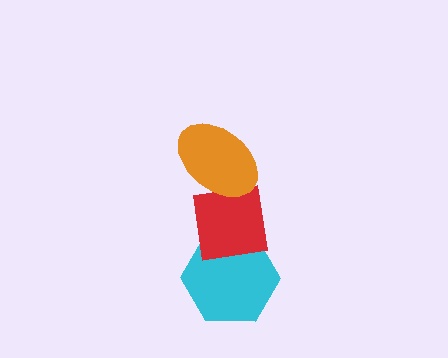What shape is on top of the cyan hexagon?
The red square is on top of the cyan hexagon.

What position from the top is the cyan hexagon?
The cyan hexagon is 3rd from the top.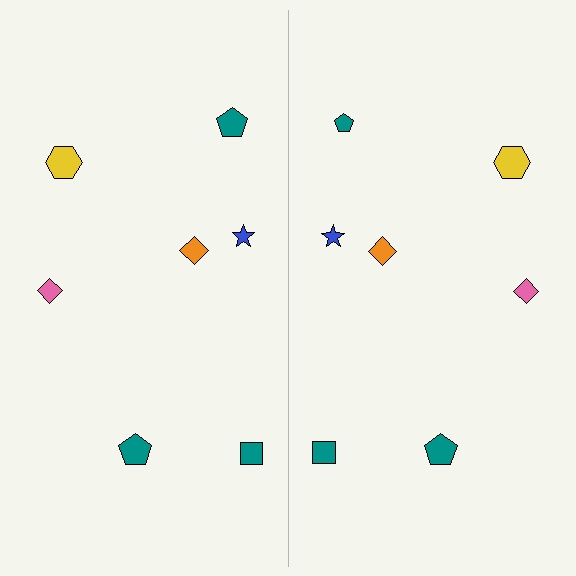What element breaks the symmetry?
The teal pentagon on the right side has a different size than its mirror counterpart.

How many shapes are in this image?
There are 14 shapes in this image.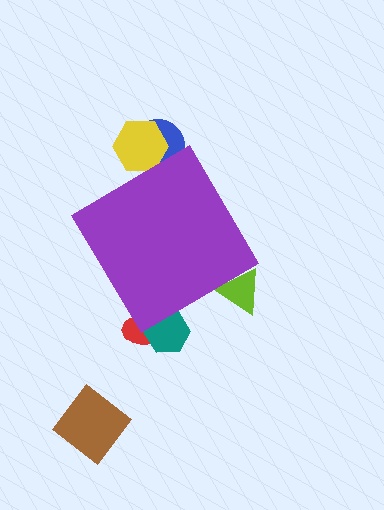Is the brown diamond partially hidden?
No, the brown diamond is fully visible.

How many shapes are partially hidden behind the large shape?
5 shapes are partially hidden.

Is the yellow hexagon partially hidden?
Yes, the yellow hexagon is partially hidden behind the purple diamond.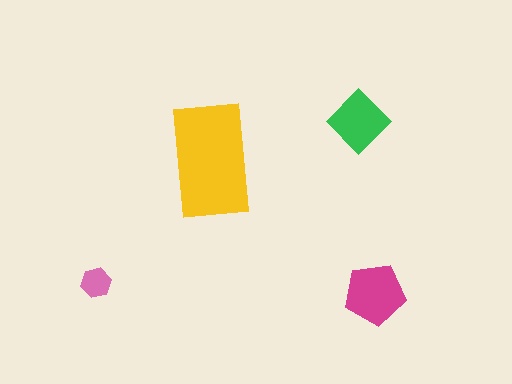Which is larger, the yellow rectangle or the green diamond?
The yellow rectangle.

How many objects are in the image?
There are 4 objects in the image.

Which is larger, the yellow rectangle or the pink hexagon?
The yellow rectangle.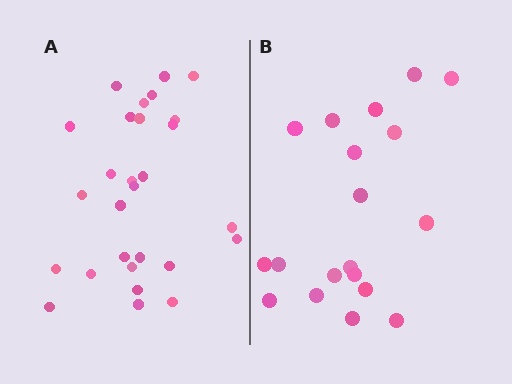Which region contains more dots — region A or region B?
Region A (the left region) has more dots.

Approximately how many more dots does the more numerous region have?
Region A has roughly 8 or so more dots than region B.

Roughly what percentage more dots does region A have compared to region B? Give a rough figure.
About 45% more.